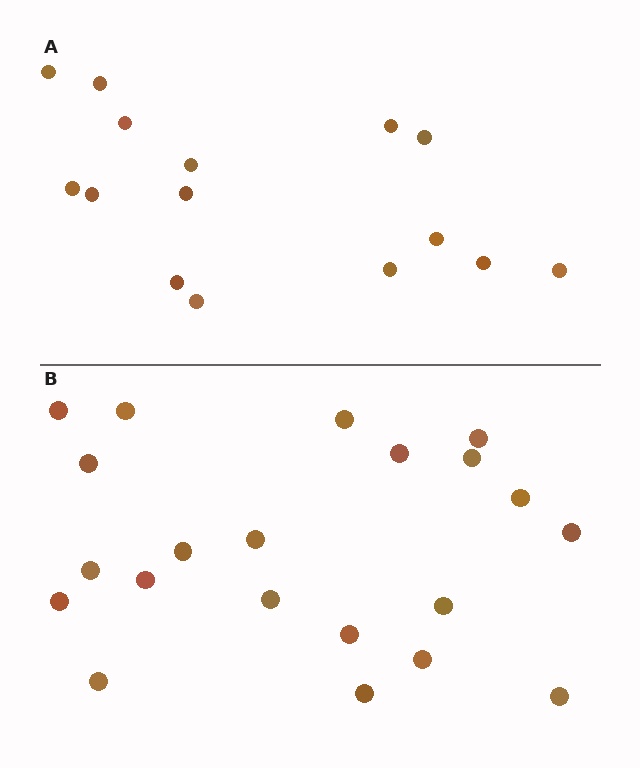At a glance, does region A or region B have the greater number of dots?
Region B (the bottom region) has more dots.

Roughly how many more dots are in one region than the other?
Region B has about 6 more dots than region A.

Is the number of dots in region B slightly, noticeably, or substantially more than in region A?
Region B has noticeably more, but not dramatically so. The ratio is roughly 1.4 to 1.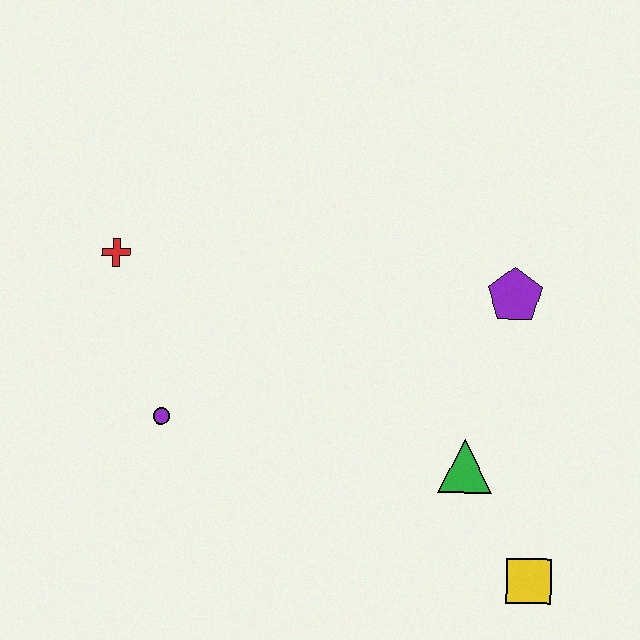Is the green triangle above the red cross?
No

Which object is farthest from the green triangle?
The red cross is farthest from the green triangle.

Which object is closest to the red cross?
The purple circle is closest to the red cross.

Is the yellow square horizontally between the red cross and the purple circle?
No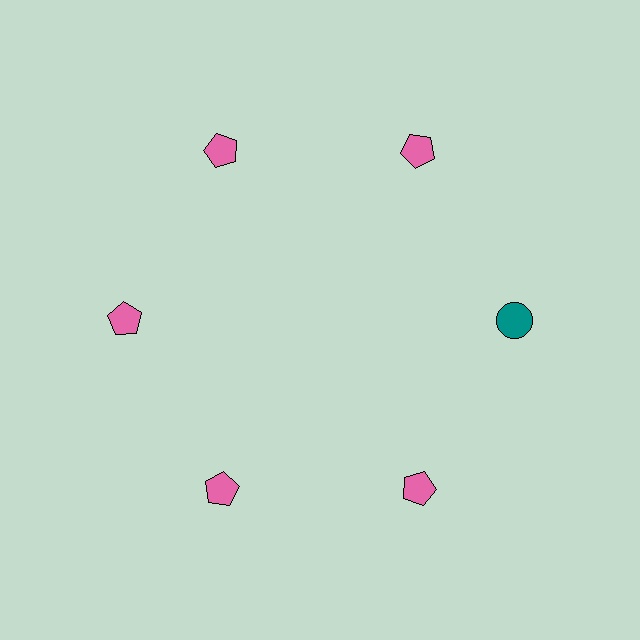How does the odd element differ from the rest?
It differs in both color (teal instead of pink) and shape (circle instead of pentagon).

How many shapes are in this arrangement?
There are 6 shapes arranged in a ring pattern.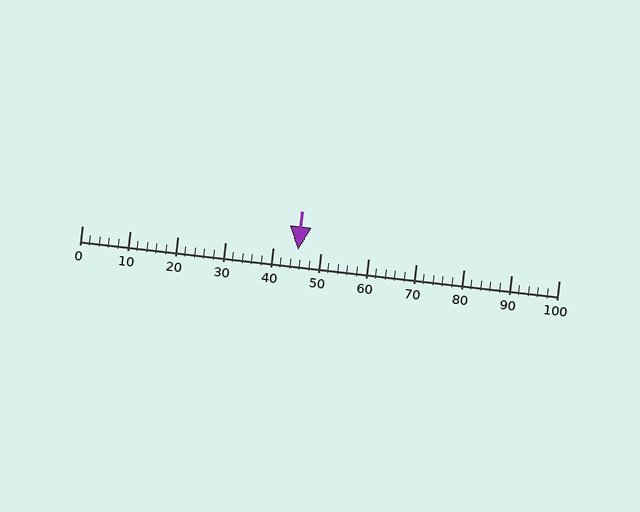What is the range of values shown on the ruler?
The ruler shows values from 0 to 100.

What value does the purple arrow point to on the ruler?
The purple arrow points to approximately 45.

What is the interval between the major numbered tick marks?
The major tick marks are spaced 10 units apart.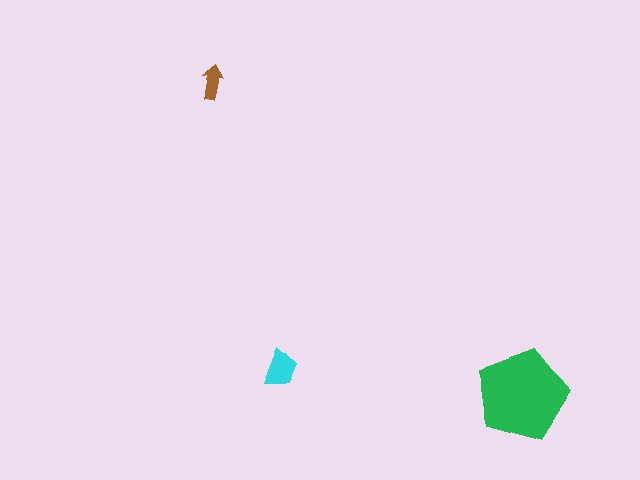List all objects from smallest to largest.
The brown arrow, the cyan trapezoid, the green pentagon.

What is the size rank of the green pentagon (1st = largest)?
1st.